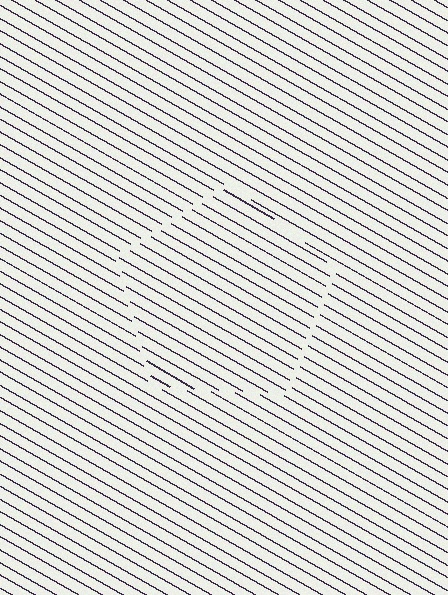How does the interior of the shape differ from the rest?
The interior of the shape contains the same grating, shifted by half a period — the contour is defined by the phase discontinuity where line-ends from the inner and outer gratings abut.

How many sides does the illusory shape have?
5 sides — the line-ends trace a pentagon.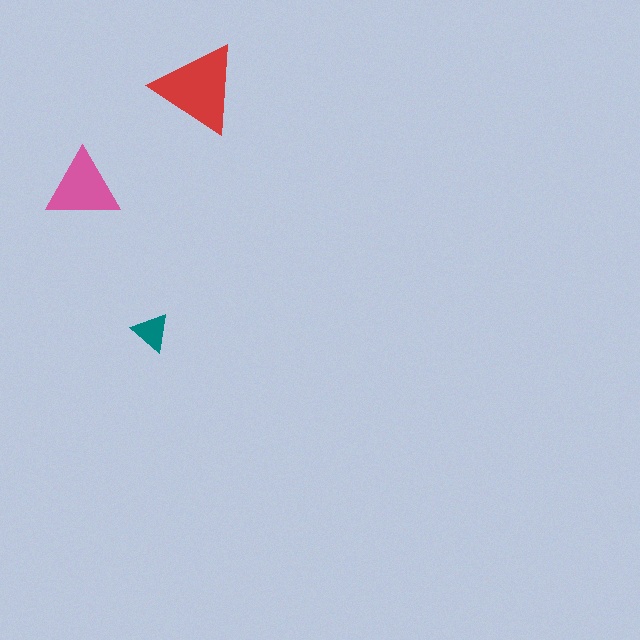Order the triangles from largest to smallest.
the red one, the pink one, the teal one.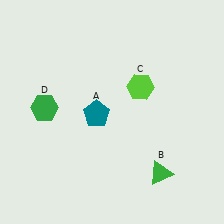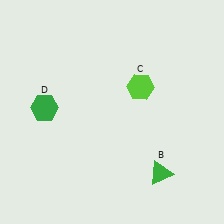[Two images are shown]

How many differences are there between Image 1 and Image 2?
There is 1 difference between the two images.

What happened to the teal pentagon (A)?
The teal pentagon (A) was removed in Image 2. It was in the bottom-left area of Image 1.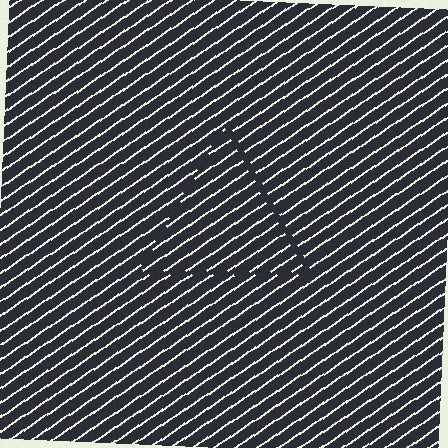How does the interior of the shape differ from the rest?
The interior of the shape contains the same grating, shifted by half a period — the contour is defined by the phase discontinuity where line-ends from the inner and outer gratings abut.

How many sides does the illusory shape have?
3 sides — the line-ends trace a triangle.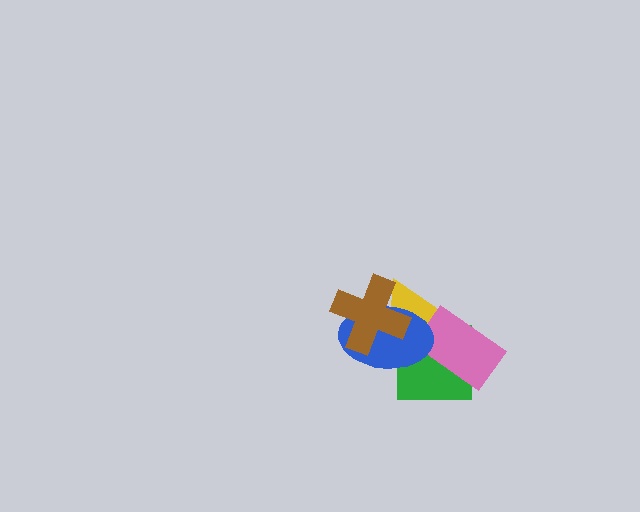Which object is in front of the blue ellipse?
The brown cross is in front of the blue ellipse.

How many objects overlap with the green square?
3 objects overlap with the green square.